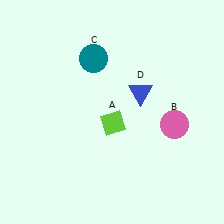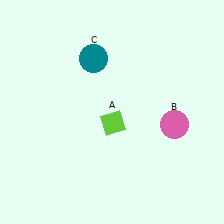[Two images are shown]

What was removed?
The blue triangle (D) was removed in Image 2.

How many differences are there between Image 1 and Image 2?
There is 1 difference between the two images.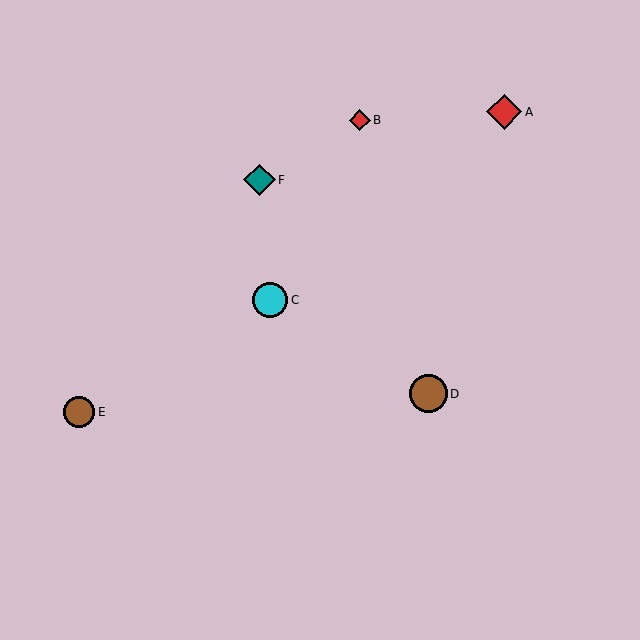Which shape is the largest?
The brown circle (labeled D) is the largest.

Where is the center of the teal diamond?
The center of the teal diamond is at (260, 180).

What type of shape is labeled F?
Shape F is a teal diamond.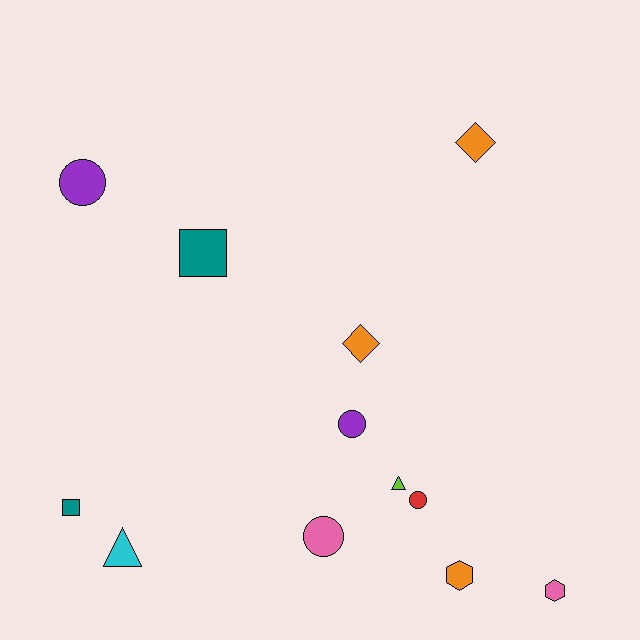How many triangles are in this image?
There are 2 triangles.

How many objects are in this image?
There are 12 objects.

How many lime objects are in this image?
There is 1 lime object.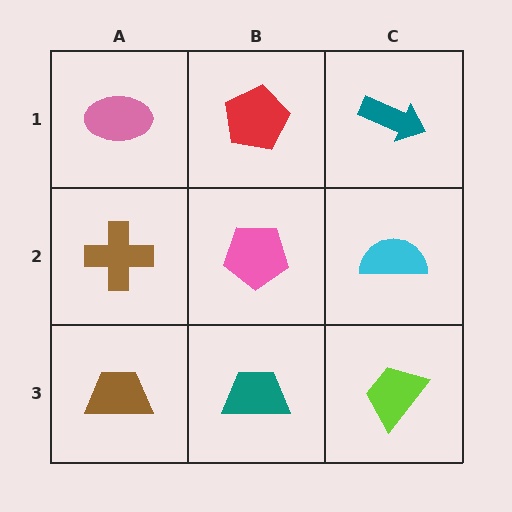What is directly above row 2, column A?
A pink ellipse.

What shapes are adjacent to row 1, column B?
A pink pentagon (row 2, column B), a pink ellipse (row 1, column A), a teal arrow (row 1, column C).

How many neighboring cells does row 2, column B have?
4.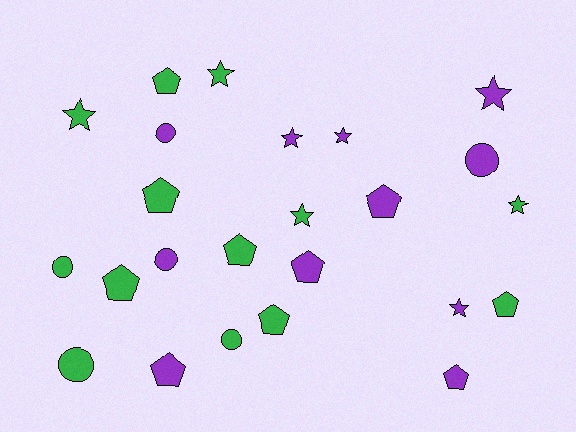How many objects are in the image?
There are 24 objects.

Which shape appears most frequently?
Pentagon, with 10 objects.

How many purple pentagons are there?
There are 4 purple pentagons.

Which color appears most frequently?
Green, with 13 objects.